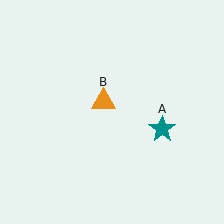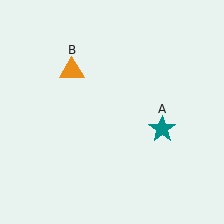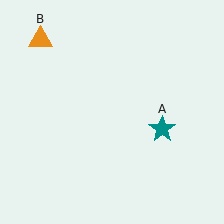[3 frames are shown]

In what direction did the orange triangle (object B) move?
The orange triangle (object B) moved up and to the left.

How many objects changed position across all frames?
1 object changed position: orange triangle (object B).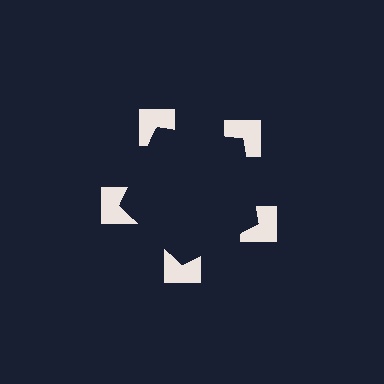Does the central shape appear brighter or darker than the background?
It typically appears slightly darker than the background, even though no actual brightness change is drawn.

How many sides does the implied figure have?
5 sides.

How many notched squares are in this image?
There are 5 — one at each vertex of the illusory pentagon.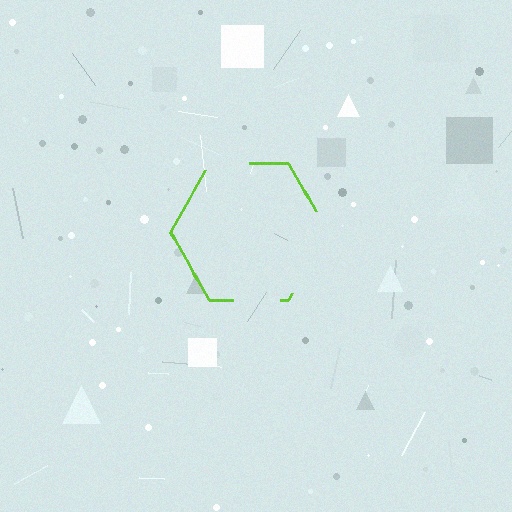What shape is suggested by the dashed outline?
The dashed outline suggests a hexagon.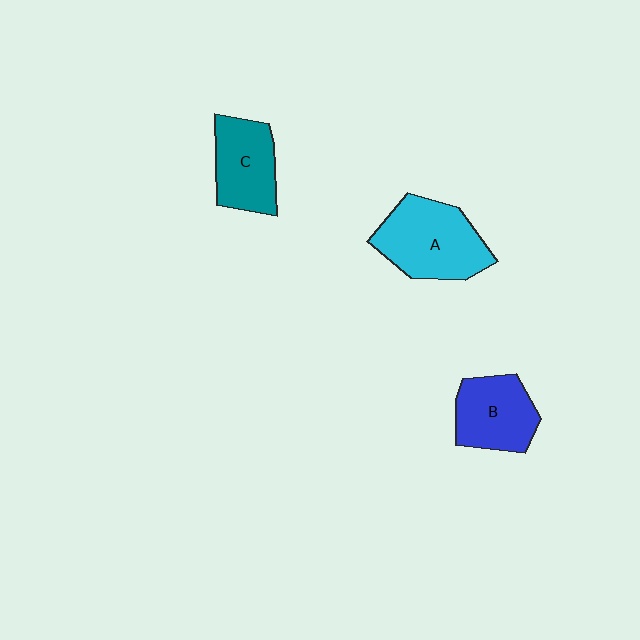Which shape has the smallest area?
Shape B (blue).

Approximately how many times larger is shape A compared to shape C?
Approximately 1.3 times.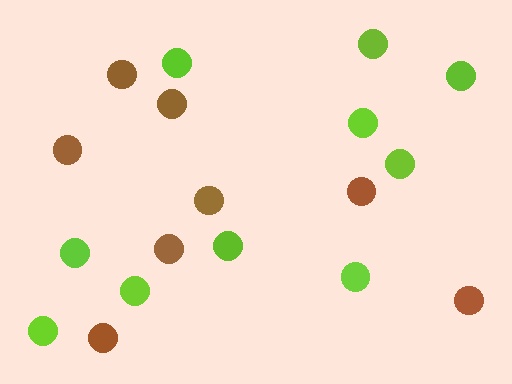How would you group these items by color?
There are 2 groups: one group of brown circles (8) and one group of lime circles (10).